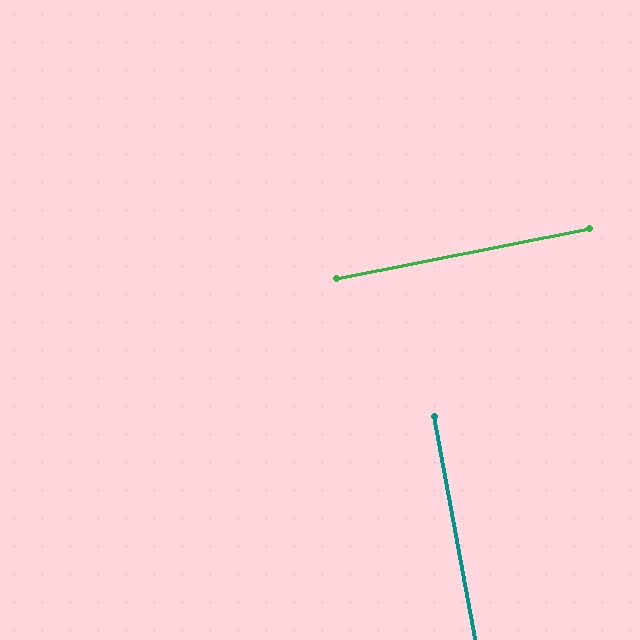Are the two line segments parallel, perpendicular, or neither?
Perpendicular — they meet at approximately 89°.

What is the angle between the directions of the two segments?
Approximately 89 degrees.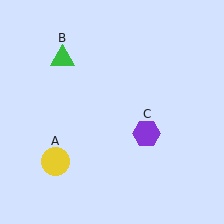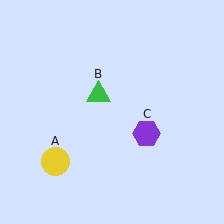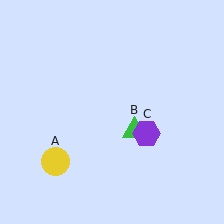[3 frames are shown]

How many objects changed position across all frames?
1 object changed position: green triangle (object B).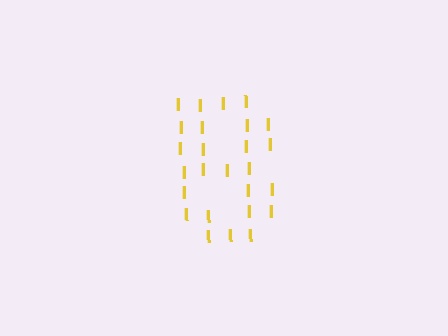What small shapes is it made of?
It is made of small letter I's.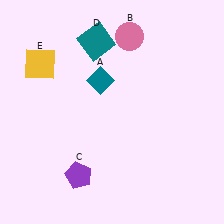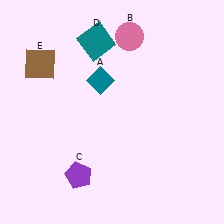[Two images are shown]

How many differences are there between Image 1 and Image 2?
There is 1 difference between the two images.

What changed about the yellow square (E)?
In Image 1, E is yellow. In Image 2, it changed to brown.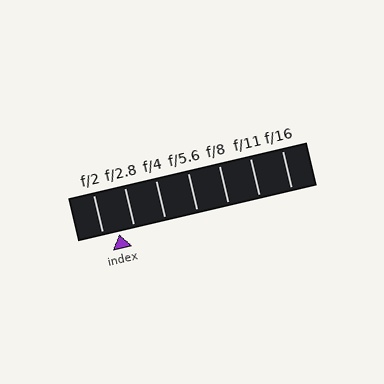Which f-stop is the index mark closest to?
The index mark is closest to f/2.8.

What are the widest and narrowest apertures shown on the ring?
The widest aperture shown is f/2 and the narrowest is f/16.